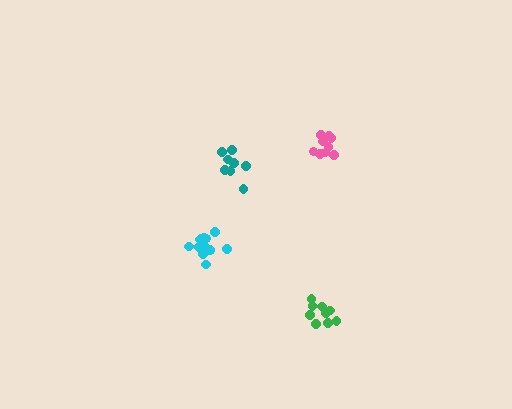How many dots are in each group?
Group 1: 9 dots, Group 2: 8 dots, Group 3: 9 dots, Group 4: 13 dots (39 total).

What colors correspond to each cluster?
The clusters are colored: pink, teal, green, cyan.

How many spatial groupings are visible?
There are 4 spatial groupings.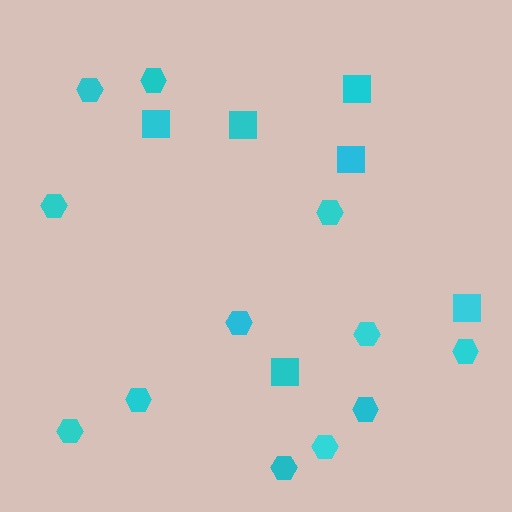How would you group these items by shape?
There are 2 groups: one group of hexagons (12) and one group of squares (6).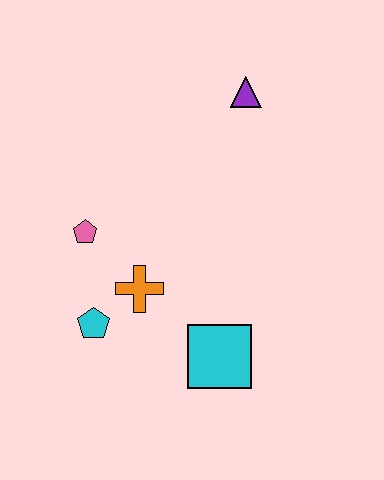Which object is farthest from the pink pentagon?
The purple triangle is farthest from the pink pentagon.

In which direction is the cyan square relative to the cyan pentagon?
The cyan square is to the right of the cyan pentagon.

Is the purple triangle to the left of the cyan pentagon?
No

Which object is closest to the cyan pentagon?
The orange cross is closest to the cyan pentagon.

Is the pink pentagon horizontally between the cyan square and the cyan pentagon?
No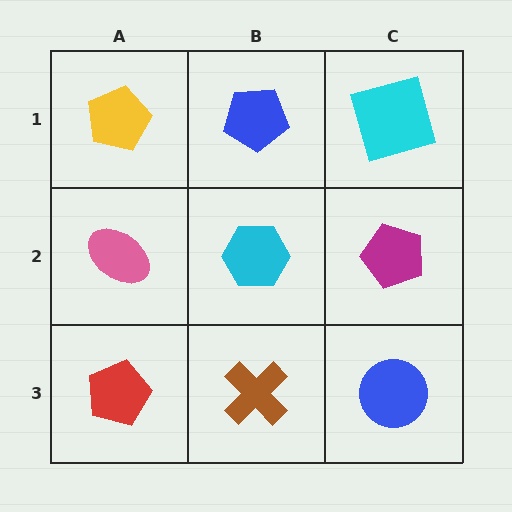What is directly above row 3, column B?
A cyan hexagon.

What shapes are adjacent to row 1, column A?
A pink ellipse (row 2, column A), a blue pentagon (row 1, column B).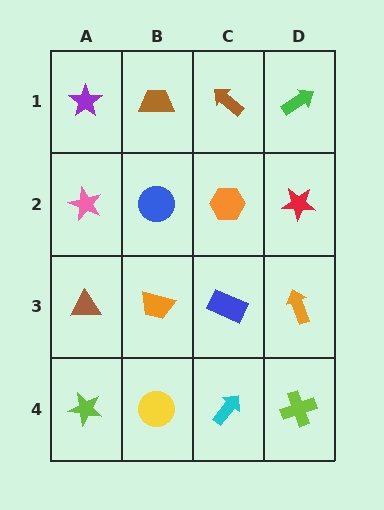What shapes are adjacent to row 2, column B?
A brown trapezoid (row 1, column B), an orange trapezoid (row 3, column B), a pink star (row 2, column A), an orange hexagon (row 2, column C).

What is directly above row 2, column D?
A green arrow.